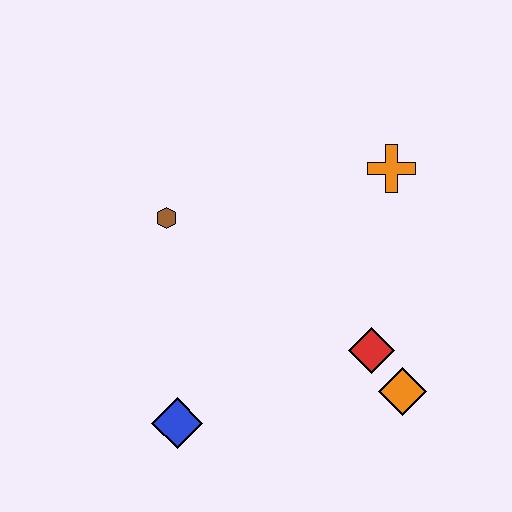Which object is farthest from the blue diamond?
The orange cross is farthest from the blue diamond.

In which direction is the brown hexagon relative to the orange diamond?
The brown hexagon is to the left of the orange diamond.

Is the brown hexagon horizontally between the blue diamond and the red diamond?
No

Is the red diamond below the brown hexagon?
Yes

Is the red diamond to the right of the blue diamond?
Yes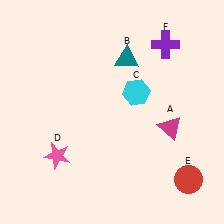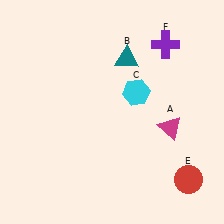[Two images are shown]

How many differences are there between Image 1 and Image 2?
There is 1 difference between the two images.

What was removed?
The pink star (D) was removed in Image 2.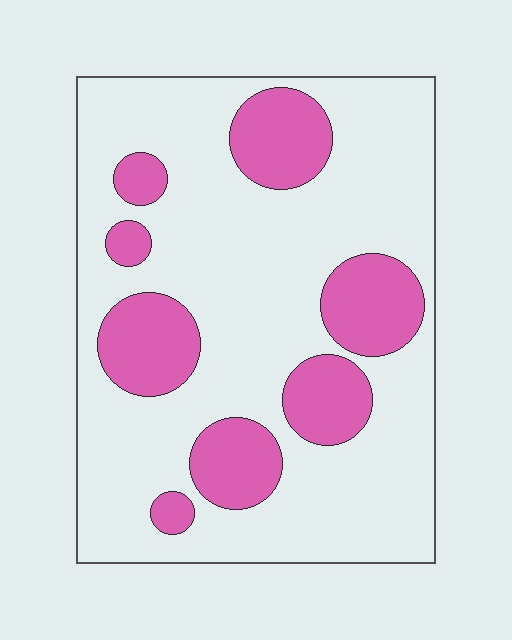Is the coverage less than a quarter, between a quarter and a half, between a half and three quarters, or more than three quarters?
Between a quarter and a half.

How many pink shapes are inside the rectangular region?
8.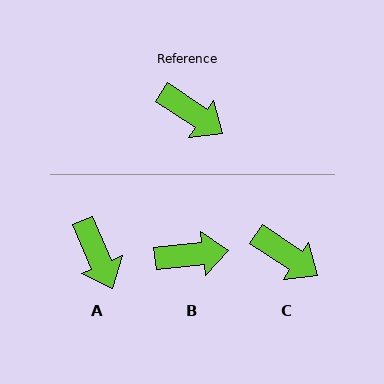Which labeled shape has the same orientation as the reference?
C.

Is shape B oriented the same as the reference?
No, it is off by about 40 degrees.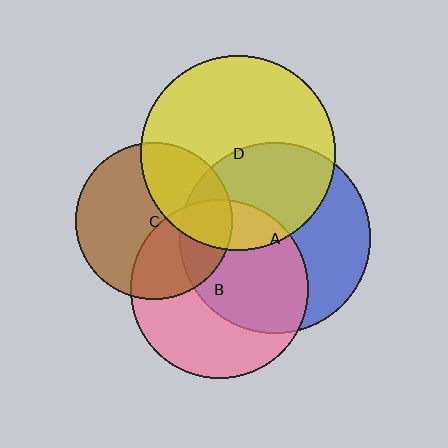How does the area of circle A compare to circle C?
Approximately 1.5 times.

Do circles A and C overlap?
Yes.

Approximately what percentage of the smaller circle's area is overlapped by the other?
Approximately 25%.